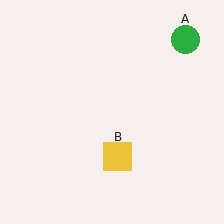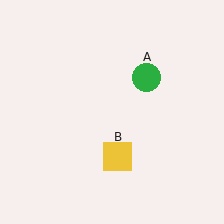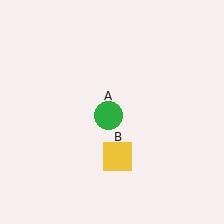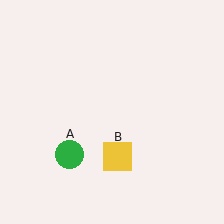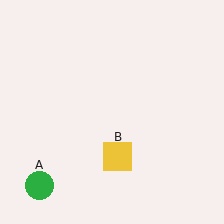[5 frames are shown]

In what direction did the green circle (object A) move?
The green circle (object A) moved down and to the left.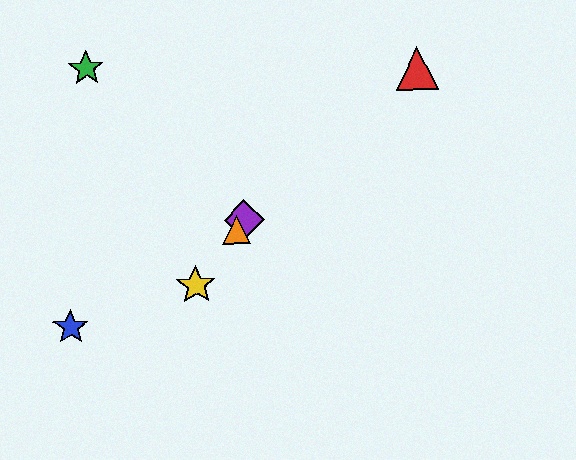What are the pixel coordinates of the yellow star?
The yellow star is at (196, 285).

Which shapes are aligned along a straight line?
The yellow star, the purple diamond, the orange triangle are aligned along a straight line.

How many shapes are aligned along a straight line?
3 shapes (the yellow star, the purple diamond, the orange triangle) are aligned along a straight line.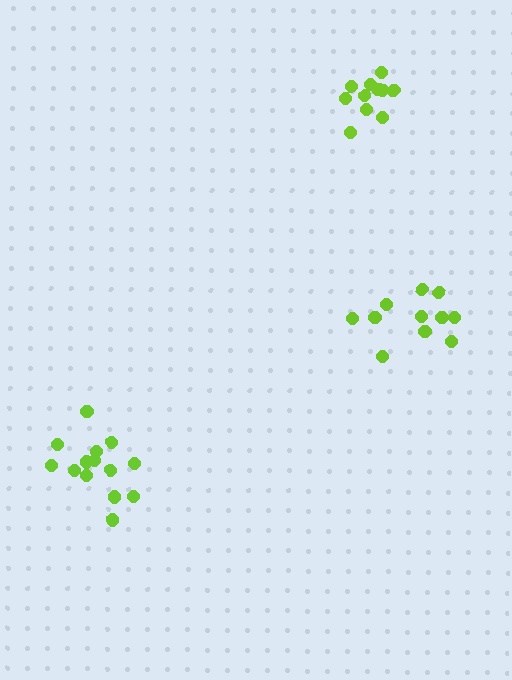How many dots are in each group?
Group 1: 11 dots, Group 2: 11 dots, Group 3: 14 dots (36 total).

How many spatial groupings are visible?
There are 3 spatial groupings.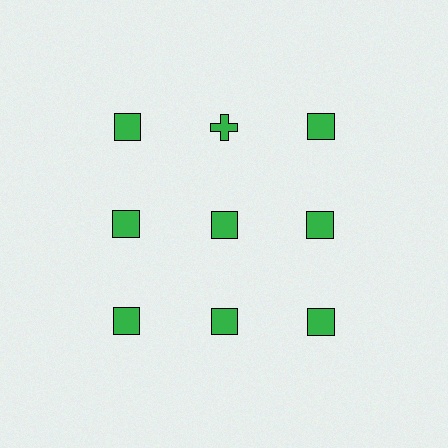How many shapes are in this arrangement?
There are 9 shapes arranged in a grid pattern.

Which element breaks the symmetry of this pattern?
The green cross in the top row, second from left column breaks the symmetry. All other shapes are green squares.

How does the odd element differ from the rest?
It has a different shape: cross instead of square.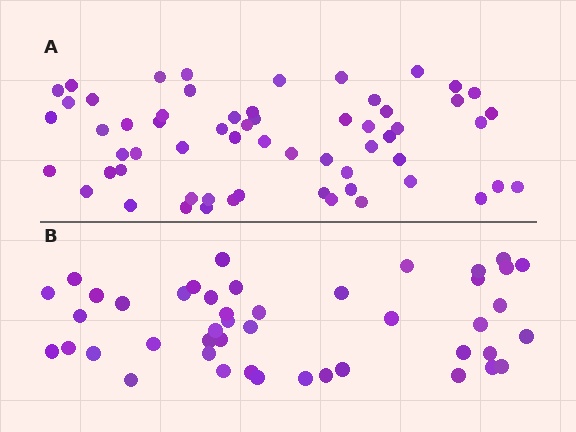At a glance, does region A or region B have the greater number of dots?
Region A (the top region) has more dots.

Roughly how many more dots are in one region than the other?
Region A has approximately 15 more dots than region B.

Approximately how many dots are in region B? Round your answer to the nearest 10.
About 40 dots. (The exact count is 45, which rounds to 40.)